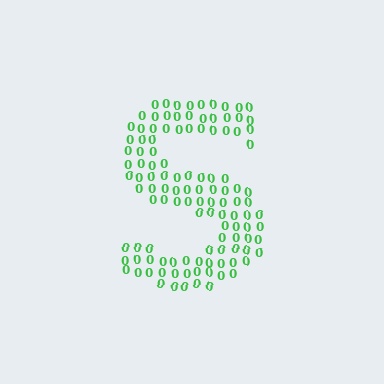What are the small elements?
The small elements are digit 0's.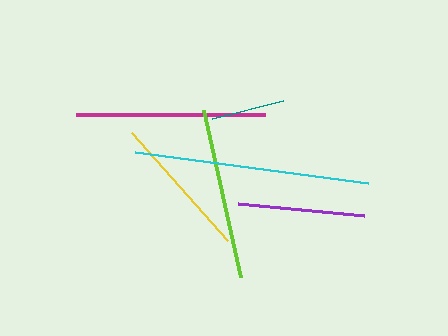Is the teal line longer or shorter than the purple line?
The purple line is longer than the teal line.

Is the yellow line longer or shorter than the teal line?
The yellow line is longer than the teal line.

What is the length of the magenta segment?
The magenta segment is approximately 190 pixels long.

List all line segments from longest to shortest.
From longest to shortest: cyan, magenta, lime, yellow, purple, teal.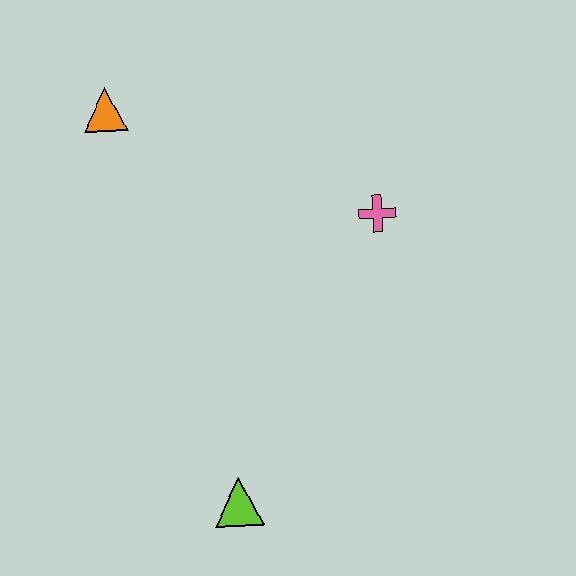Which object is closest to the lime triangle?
The pink cross is closest to the lime triangle.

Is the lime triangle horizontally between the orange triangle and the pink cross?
Yes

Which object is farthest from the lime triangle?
The orange triangle is farthest from the lime triangle.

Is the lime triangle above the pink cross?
No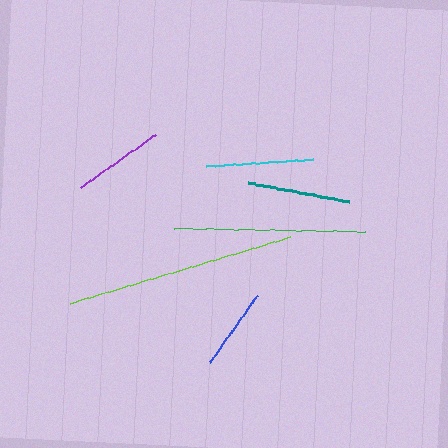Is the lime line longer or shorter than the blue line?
The lime line is longer than the blue line.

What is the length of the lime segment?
The lime segment is approximately 230 pixels long.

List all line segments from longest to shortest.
From longest to shortest: lime, green, cyan, teal, purple, blue.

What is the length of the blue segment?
The blue segment is approximately 82 pixels long.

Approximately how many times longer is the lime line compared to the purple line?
The lime line is approximately 2.5 times the length of the purple line.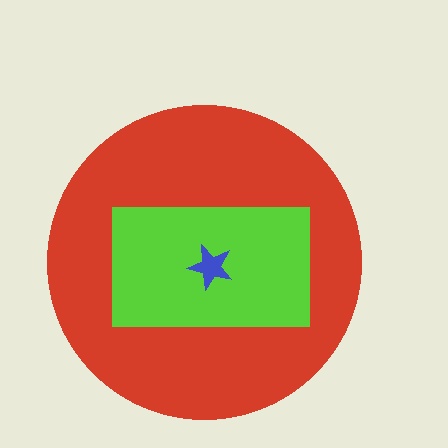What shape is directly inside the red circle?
The lime rectangle.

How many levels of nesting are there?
3.